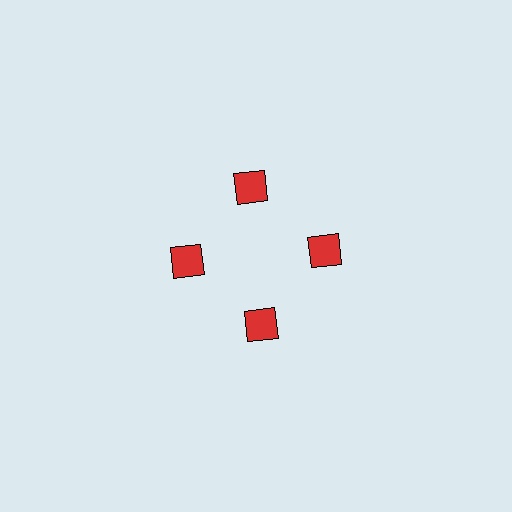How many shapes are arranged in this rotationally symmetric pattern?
There are 4 shapes, arranged in 4 groups of 1.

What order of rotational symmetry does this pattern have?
This pattern has 4-fold rotational symmetry.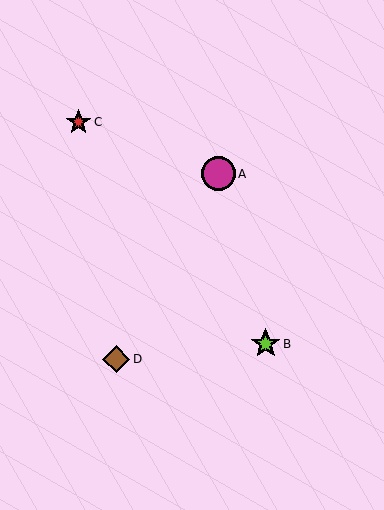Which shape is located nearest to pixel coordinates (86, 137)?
The red star (labeled C) at (79, 122) is nearest to that location.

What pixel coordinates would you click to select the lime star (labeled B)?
Click at (266, 344) to select the lime star B.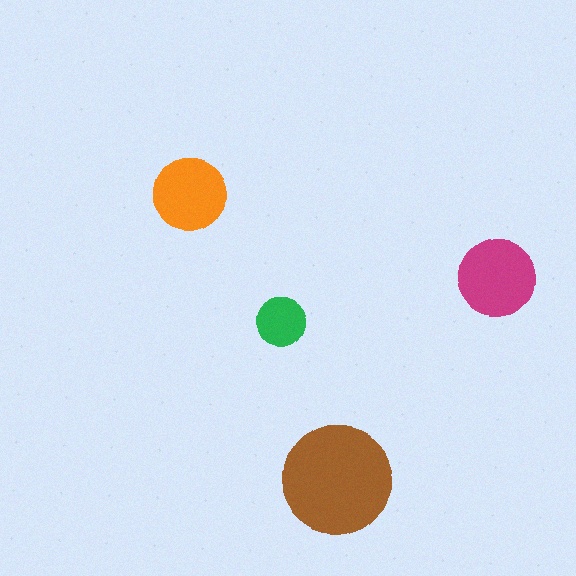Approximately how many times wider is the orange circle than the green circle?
About 1.5 times wider.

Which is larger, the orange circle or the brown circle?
The brown one.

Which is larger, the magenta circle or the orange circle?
The magenta one.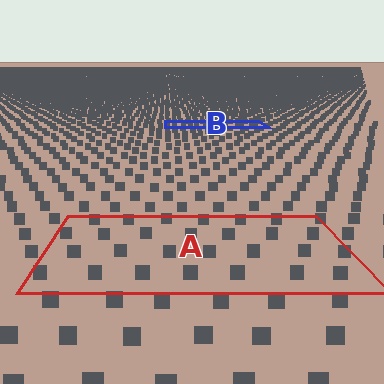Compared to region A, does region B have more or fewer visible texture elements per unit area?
Region B has more texture elements per unit area — they are packed more densely because it is farther away.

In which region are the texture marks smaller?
The texture marks are smaller in region B, because it is farther away.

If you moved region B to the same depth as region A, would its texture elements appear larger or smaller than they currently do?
They would appear larger. At a closer depth, the same texture elements are projected at a bigger on-screen size.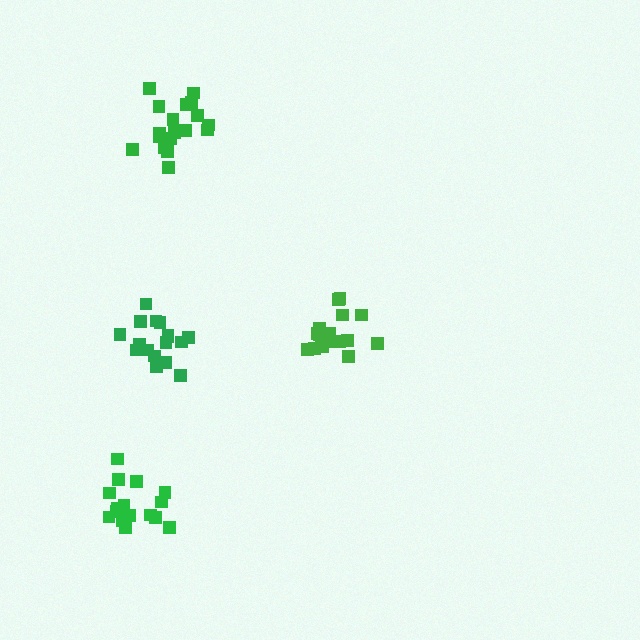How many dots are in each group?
Group 1: 18 dots, Group 2: 17 dots, Group 3: 18 dots, Group 4: 18 dots (71 total).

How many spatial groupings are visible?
There are 4 spatial groupings.